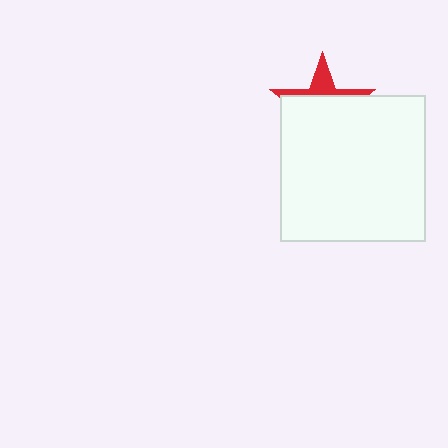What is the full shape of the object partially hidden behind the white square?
The partially hidden object is a red star.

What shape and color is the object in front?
The object in front is a white square.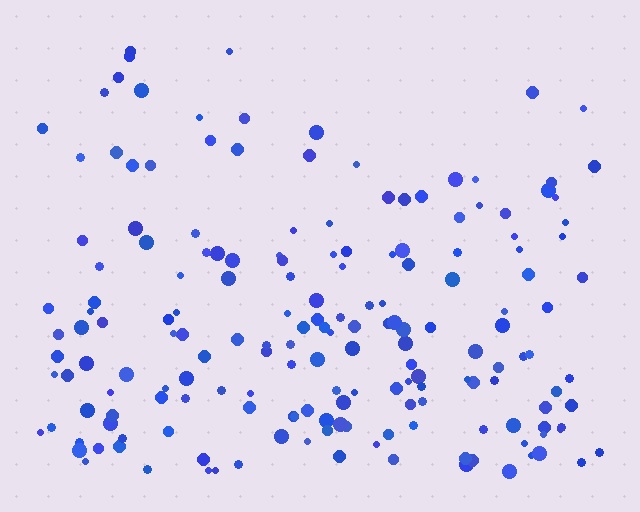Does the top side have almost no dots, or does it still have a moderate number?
Still a moderate number, just noticeably fewer than the bottom.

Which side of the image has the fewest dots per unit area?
The top.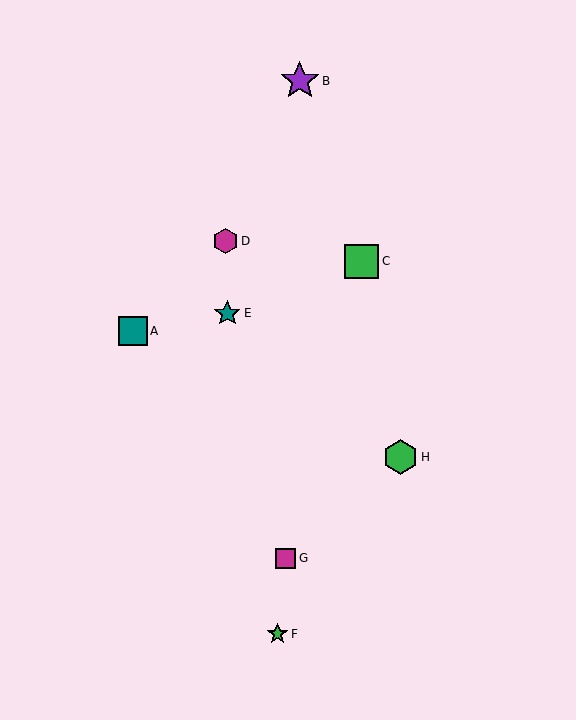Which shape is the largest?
The purple star (labeled B) is the largest.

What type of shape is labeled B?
Shape B is a purple star.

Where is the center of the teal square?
The center of the teal square is at (133, 331).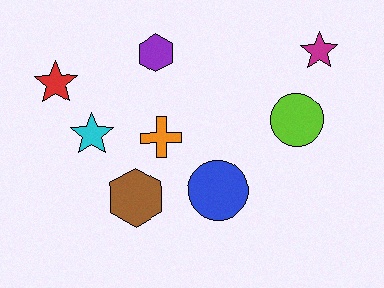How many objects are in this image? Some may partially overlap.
There are 8 objects.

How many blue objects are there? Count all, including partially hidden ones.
There is 1 blue object.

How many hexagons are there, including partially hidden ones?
There are 2 hexagons.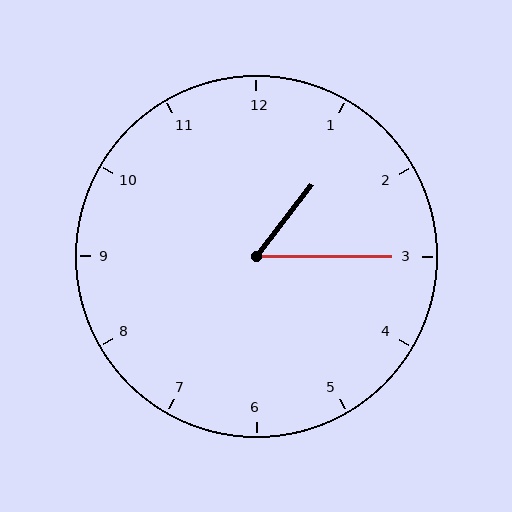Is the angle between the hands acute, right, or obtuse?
It is acute.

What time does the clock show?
1:15.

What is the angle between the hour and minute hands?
Approximately 52 degrees.